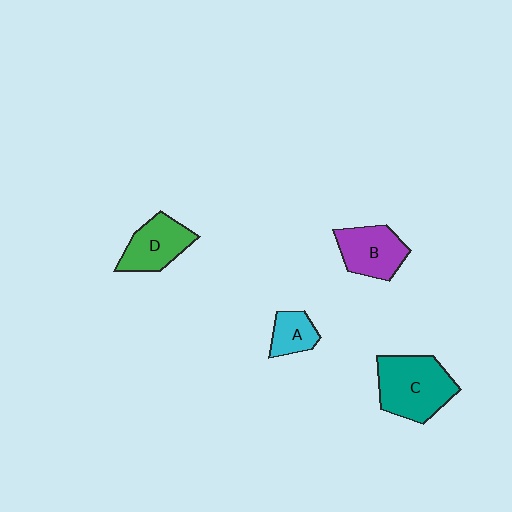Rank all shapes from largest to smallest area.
From largest to smallest: C (teal), B (purple), D (green), A (cyan).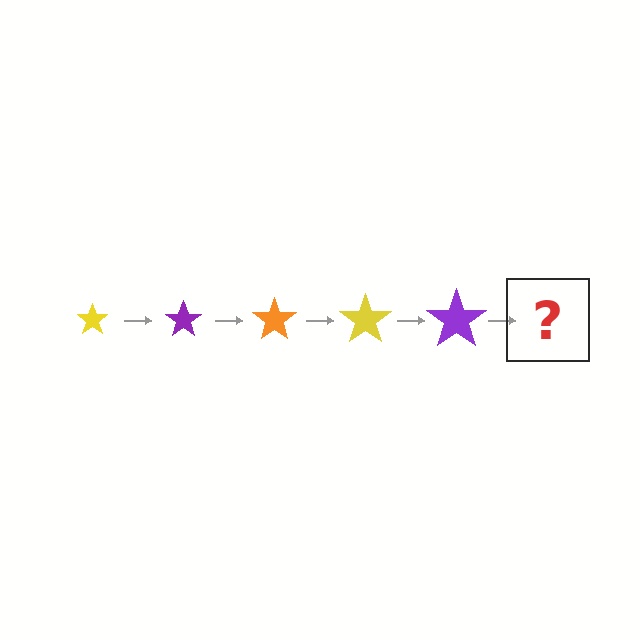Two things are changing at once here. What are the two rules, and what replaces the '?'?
The two rules are that the star grows larger each step and the color cycles through yellow, purple, and orange. The '?' should be an orange star, larger than the previous one.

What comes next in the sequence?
The next element should be an orange star, larger than the previous one.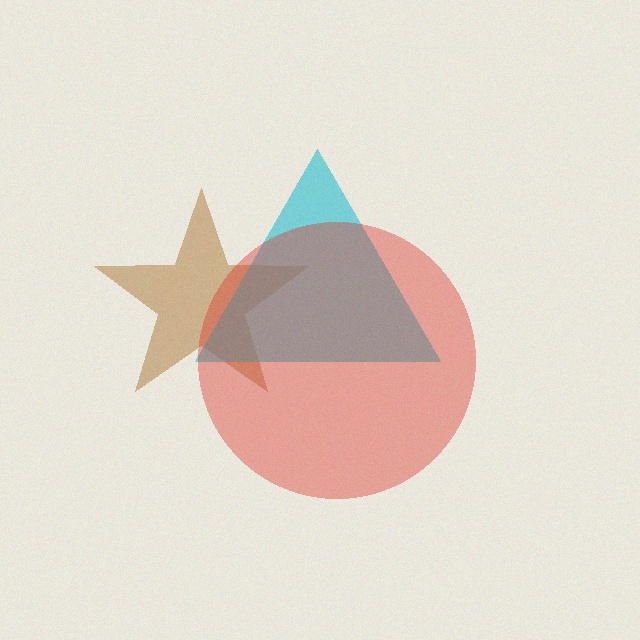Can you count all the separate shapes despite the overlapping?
Yes, there are 3 separate shapes.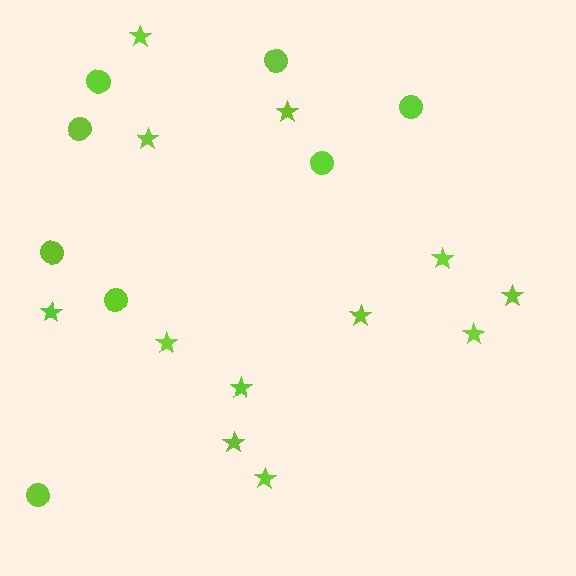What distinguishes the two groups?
There are 2 groups: one group of circles (8) and one group of stars (12).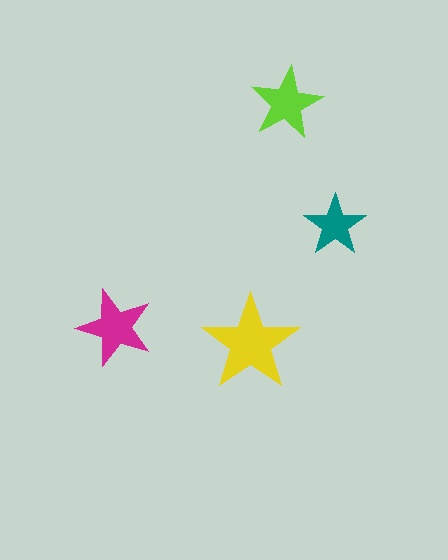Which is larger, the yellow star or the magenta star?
The yellow one.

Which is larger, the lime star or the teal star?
The lime one.